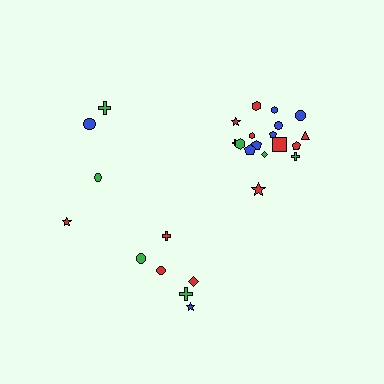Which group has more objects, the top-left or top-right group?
The top-right group.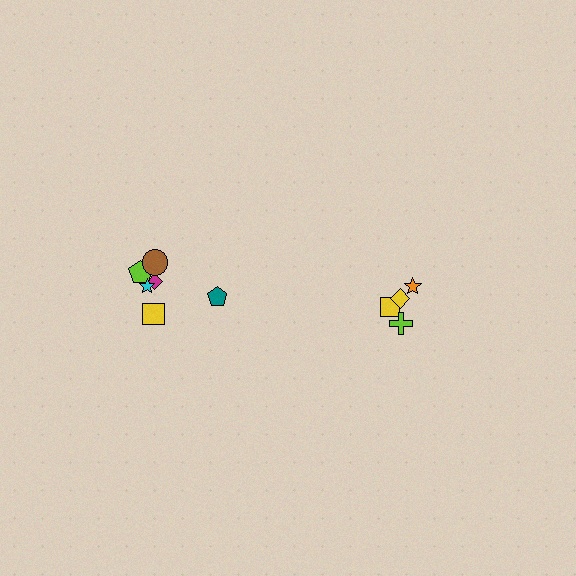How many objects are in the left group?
There are 6 objects.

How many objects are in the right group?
There are 4 objects.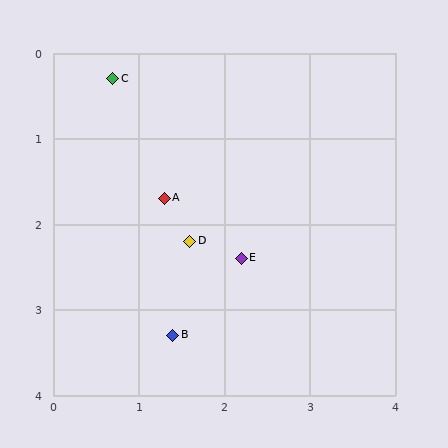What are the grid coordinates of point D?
Point D is at approximately (1.6, 2.2).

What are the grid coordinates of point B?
Point B is at approximately (1.4, 3.3).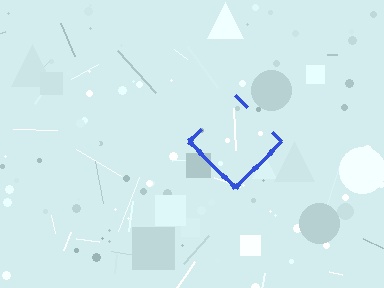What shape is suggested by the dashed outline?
The dashed outline suggests a diamond.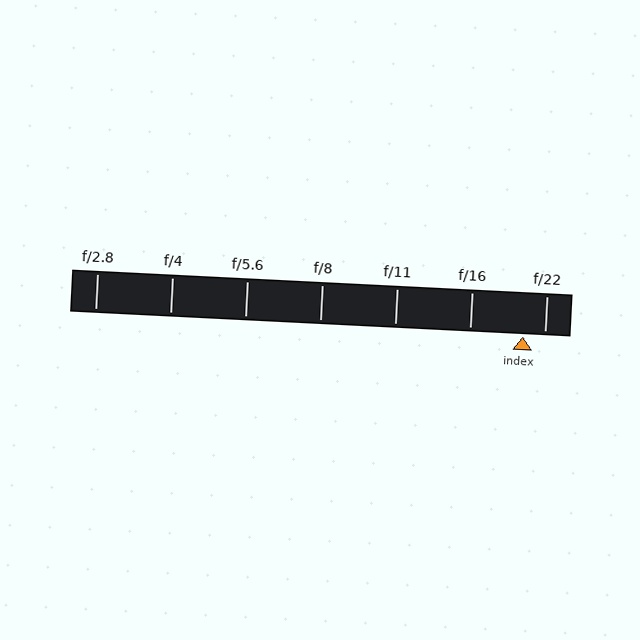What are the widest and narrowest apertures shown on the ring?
The widest aperture shown is f/2.8 and the narrowest is f/22.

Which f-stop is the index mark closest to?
The index mark is closest to f/22.